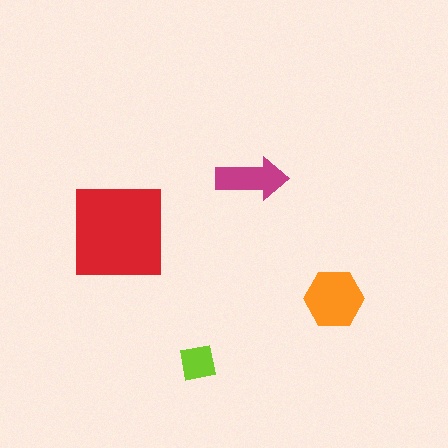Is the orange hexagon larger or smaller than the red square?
Smaller.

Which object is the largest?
The red square.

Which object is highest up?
The magenta arrow is topmost.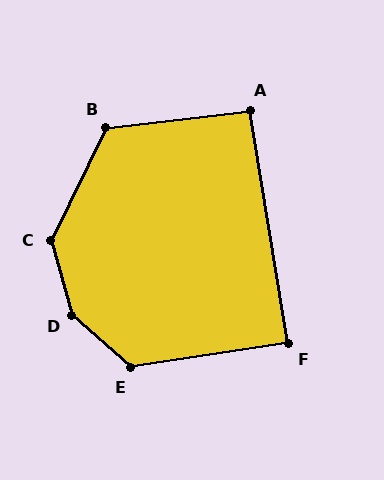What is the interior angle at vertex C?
Approximately 138 degrees (obtuse).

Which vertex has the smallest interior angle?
F, at approximately 89 degrees.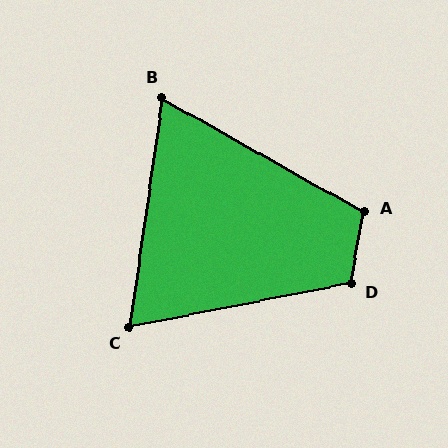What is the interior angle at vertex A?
Approximately 109 degrees (obtuse).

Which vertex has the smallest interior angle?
B, at approximately 69 degrees.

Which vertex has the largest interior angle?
D, at approximately 111 degrees.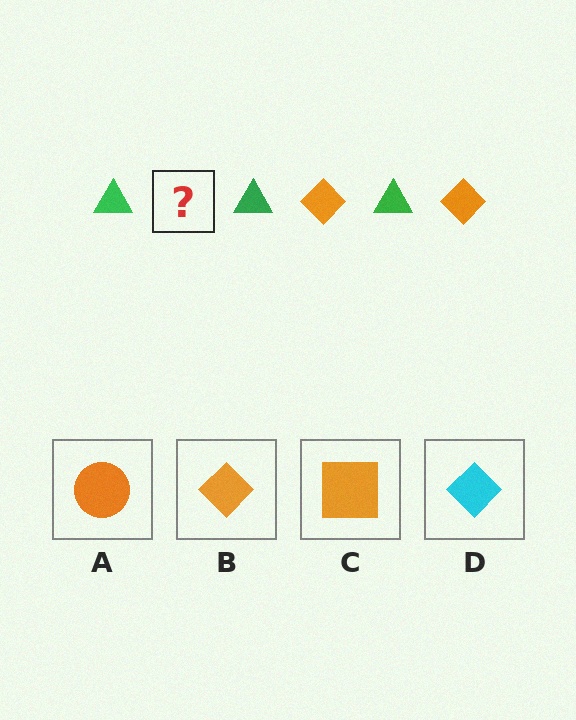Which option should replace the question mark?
Option B.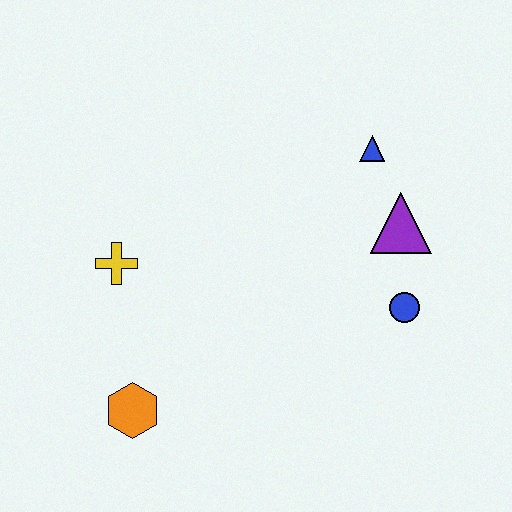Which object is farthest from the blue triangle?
The orange hexagon is farthest from the blue triangle.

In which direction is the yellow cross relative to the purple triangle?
The yellow cross is to the left of the purple triangle.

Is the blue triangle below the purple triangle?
No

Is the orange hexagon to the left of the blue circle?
Yes